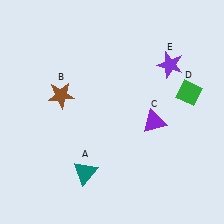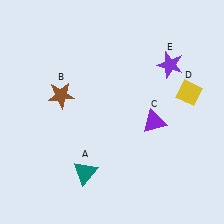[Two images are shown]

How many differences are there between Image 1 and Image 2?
There is 1 difference between the two images.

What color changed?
The diamond (D) changed from green in Image 1 to yellow in Image 2.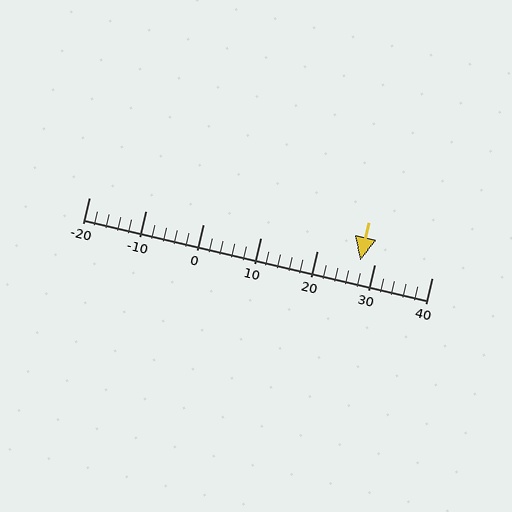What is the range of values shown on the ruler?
The ruler shows values from -20 to 40.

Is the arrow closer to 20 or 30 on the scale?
The arrow is closer to 30.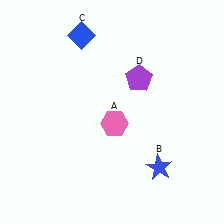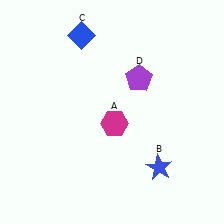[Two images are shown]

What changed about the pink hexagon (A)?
In Image 1, A is pink. In Image 2, it changed to magenta.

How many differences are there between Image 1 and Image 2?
There is 1 difference between the two images.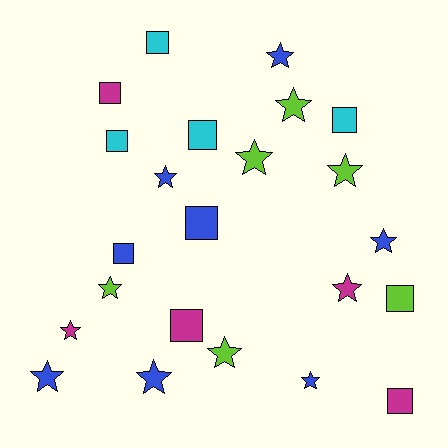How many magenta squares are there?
There are 3 magenta squares.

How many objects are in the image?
There are 23 objects.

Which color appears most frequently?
Blue, with 8 objects.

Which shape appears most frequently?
Star, with 13 objects.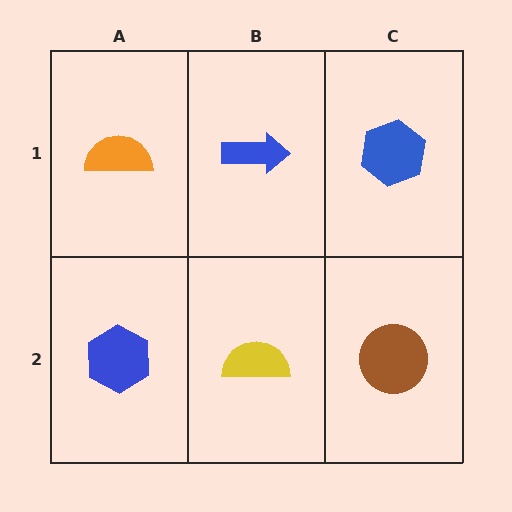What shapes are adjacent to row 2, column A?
An orange semicircle (row 1, column A), a yellow semicircle (row 2, column B).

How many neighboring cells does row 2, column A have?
2.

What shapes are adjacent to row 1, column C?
A brown circle (row 2, column C), a blue arrow (row 1, column B).